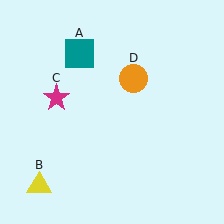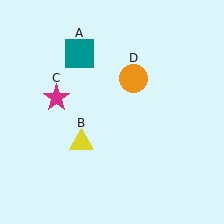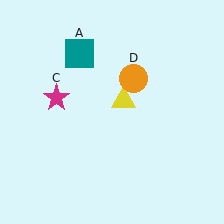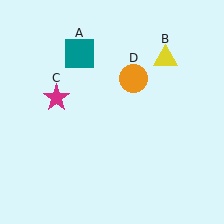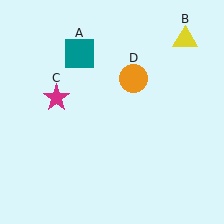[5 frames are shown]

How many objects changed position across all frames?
1 object changed position: yellow triangle (object B).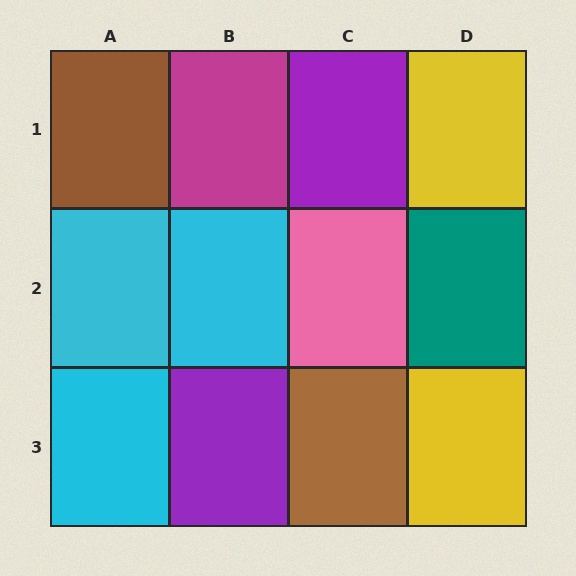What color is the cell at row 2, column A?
Cyan.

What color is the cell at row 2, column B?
Cyan.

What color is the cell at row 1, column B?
Magenta.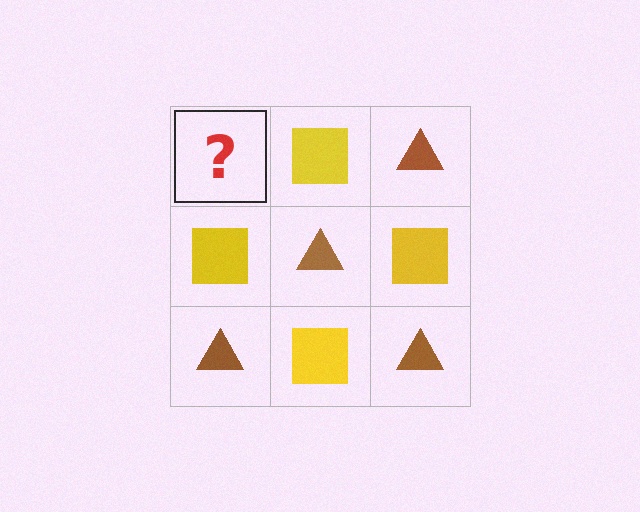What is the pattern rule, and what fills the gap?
The rule is that it alternates brown triangle and yellow square in a checkerboard pattern. The gap should be filled with a brown triangle.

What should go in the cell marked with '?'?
The missing cell should contain a brown triangle.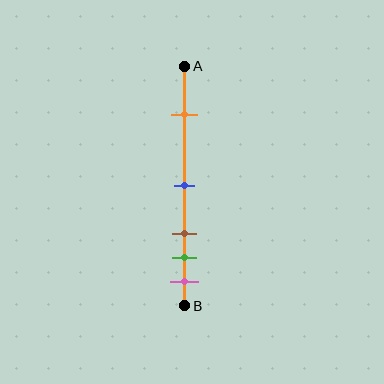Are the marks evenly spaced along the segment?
No, the marks are not evenly spaced.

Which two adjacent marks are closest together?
The green and pink marks are the closest adjacent pair.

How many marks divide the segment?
There are 5 marks dividing the segment.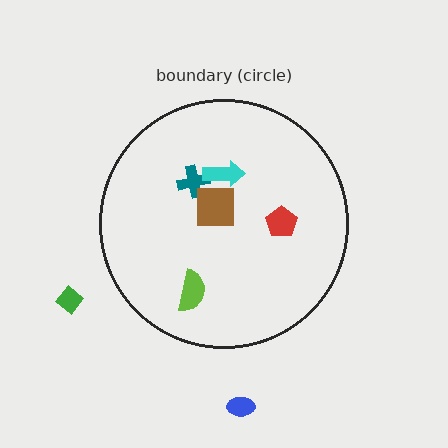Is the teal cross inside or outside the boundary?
Inside.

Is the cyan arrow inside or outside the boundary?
Inside.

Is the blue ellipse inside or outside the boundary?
Outside.